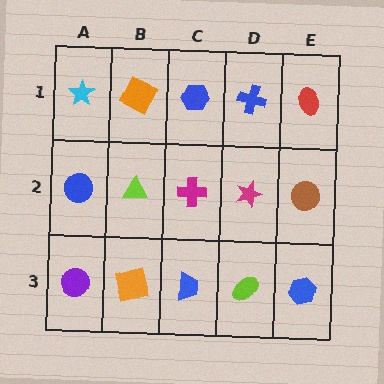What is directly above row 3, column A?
A blue circle.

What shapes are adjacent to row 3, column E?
A brown circle (row 2, column E), a lime ellipse (row 3, column D).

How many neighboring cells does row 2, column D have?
4.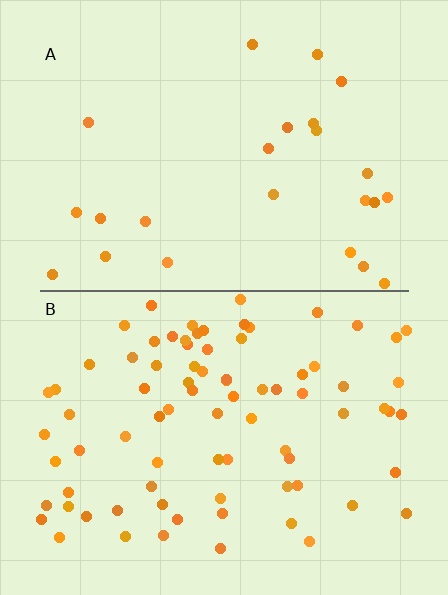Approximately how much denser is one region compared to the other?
Approximately 3.3× — region B over region A.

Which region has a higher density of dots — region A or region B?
B (the bottom).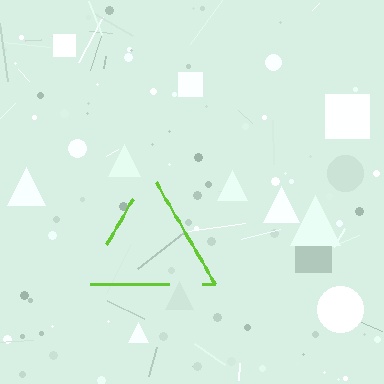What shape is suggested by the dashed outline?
The dashed outline suggests a triangle.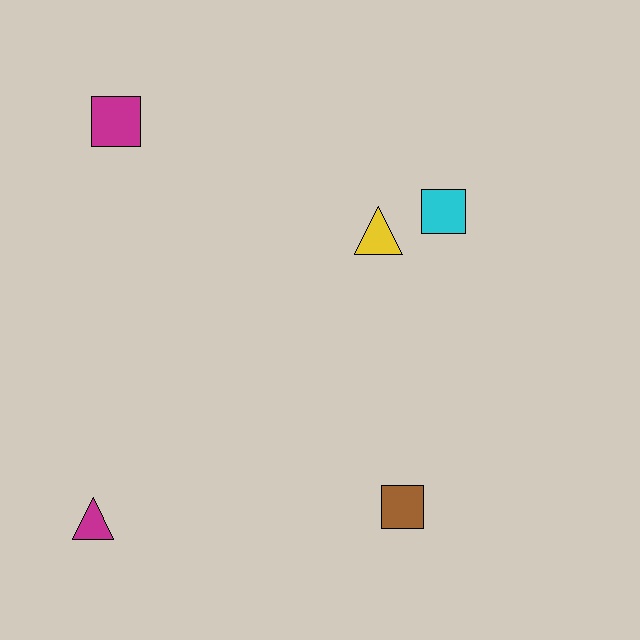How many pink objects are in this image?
There are no pink objects.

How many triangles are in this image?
There are 2 triangles.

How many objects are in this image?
There are 5 objects.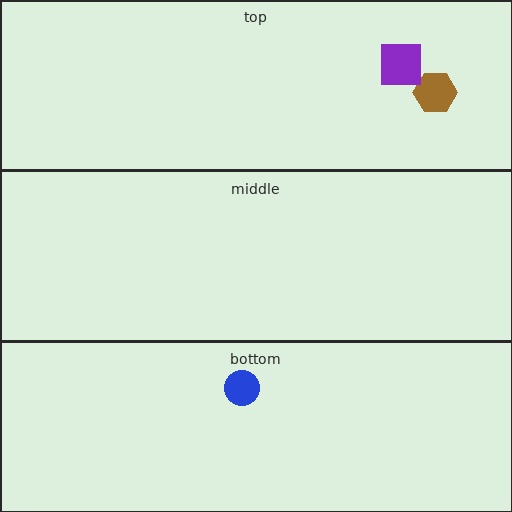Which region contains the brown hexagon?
The top region.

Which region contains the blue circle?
The bottom region.